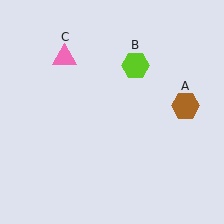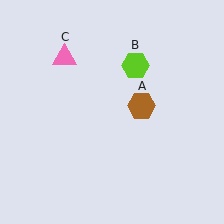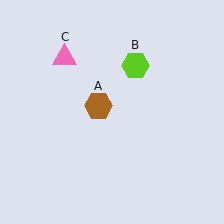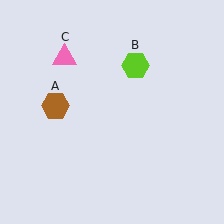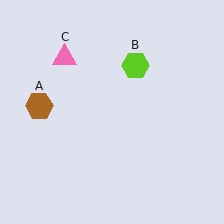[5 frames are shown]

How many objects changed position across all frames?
1 object changed position: brown hexagon (object A).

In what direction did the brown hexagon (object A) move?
The brown hexagon (object A) moved left.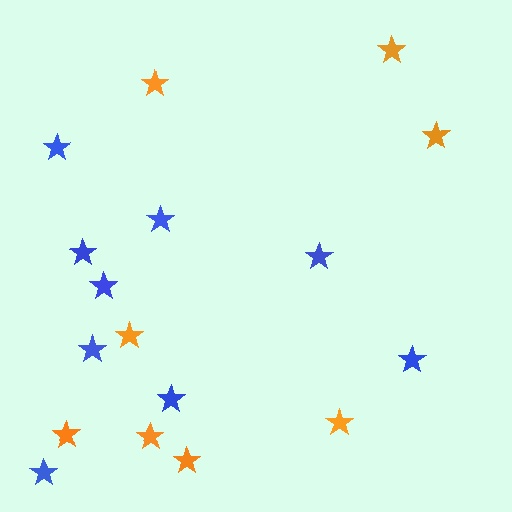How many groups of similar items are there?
There are 2 groups: one group of blue stars (9) and one group of orange stars (8).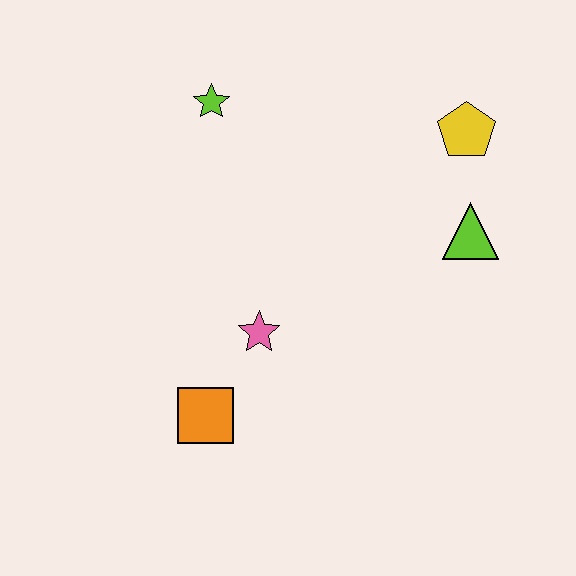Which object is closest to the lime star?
The pink star is closest to the lime star.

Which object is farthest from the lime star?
The orange square is farthest from the lime star.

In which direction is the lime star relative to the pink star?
The lime star is above the pink star.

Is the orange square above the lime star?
No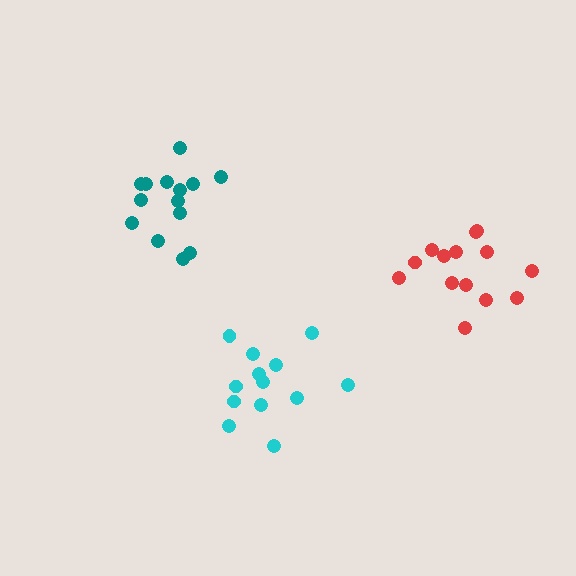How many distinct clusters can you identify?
There are 3 distinct clusters.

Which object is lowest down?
The cyan cluster is bottommost.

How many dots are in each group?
Group 1: 13 dots, Group 2: 14 dots, Group 3: 14 dots (41 total).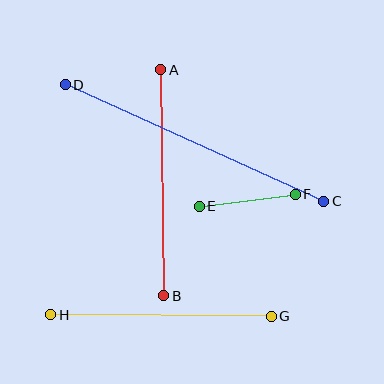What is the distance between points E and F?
The distance is approximately 97 pixels.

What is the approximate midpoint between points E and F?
The midpoint is at approximately (247, 200) pixels.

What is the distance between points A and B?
The distance is approximately 226 pixels.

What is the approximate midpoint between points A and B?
The midpoint is at approximately (162, 183) pixels.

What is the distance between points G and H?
The distance is approximately 220 pixels.